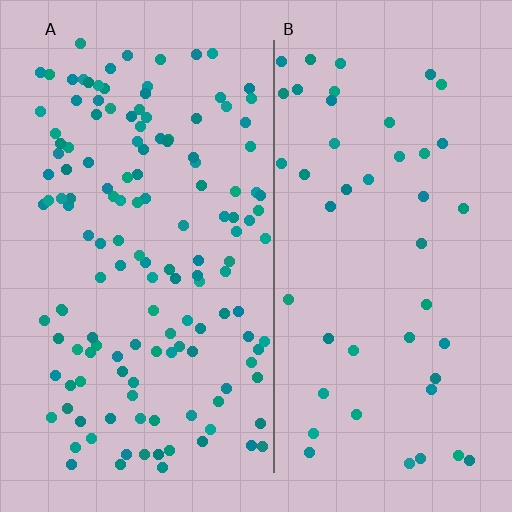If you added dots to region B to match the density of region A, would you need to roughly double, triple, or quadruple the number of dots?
Approximately triple.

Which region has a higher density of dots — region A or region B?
A (the left).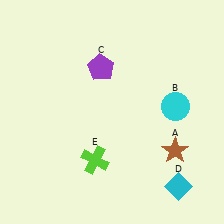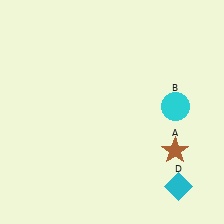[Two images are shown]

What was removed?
The purple pentagon (C), the lime cross (E) were removed in Image 2.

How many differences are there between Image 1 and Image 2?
There are 2 differences between the two images.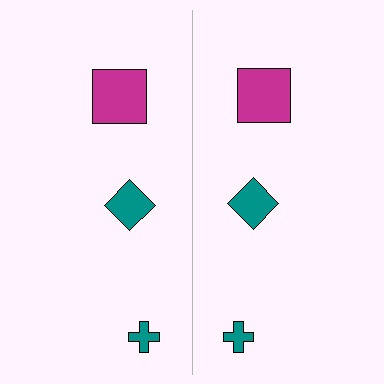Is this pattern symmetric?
Yes, this pattern has bilateral (reflection) symmetry.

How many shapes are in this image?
There are 6 shapes in this image.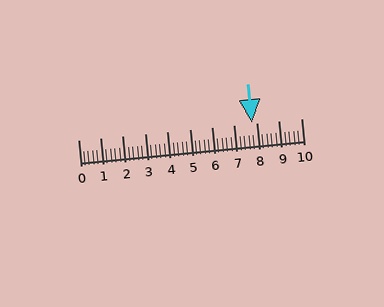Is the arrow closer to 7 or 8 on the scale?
The arrow is closer to 8.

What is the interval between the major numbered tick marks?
The major tick marks are spaced 1 units apart.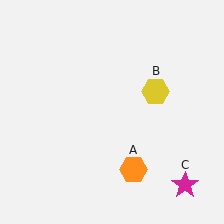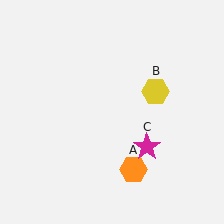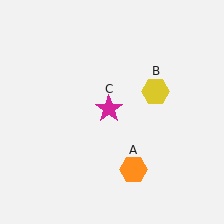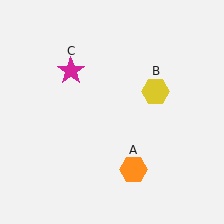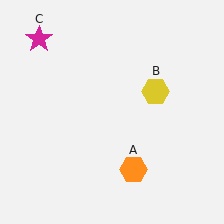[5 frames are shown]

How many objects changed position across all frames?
1 object changed position: magenta star (object C).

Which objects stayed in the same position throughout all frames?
Orange hexagon (object A) and yellow hexagon (object B) remained stationary.